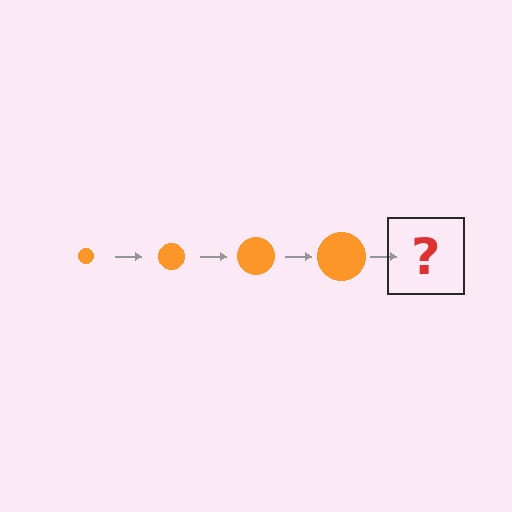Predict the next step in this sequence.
The next step is an orange circle, larger than the previous one.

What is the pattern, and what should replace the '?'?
The pattern is that the circle gets progressively larger each step. The '?' should be an orange circle, larger than the previous one.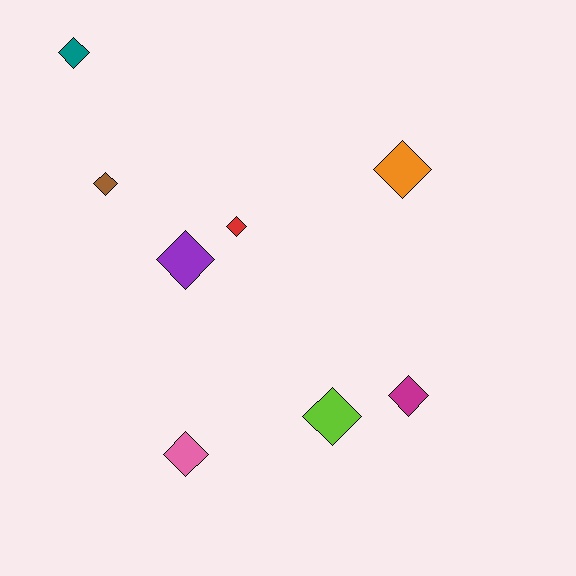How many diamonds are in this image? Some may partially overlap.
There are 8 diamonds.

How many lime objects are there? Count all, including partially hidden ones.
There is 1 lime object.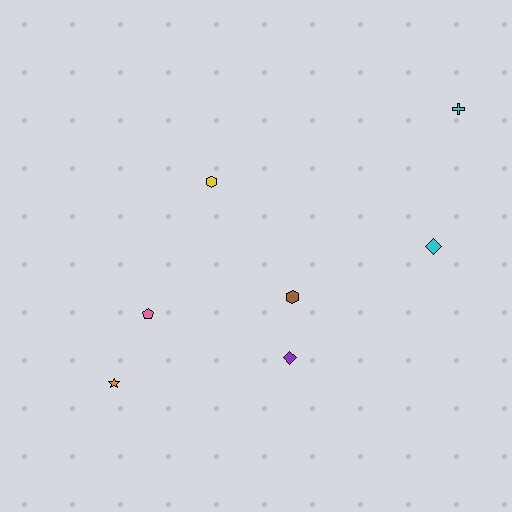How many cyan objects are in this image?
There are 2 cyan objects.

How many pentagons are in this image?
There is 1 pentagon.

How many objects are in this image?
There are 7 objects.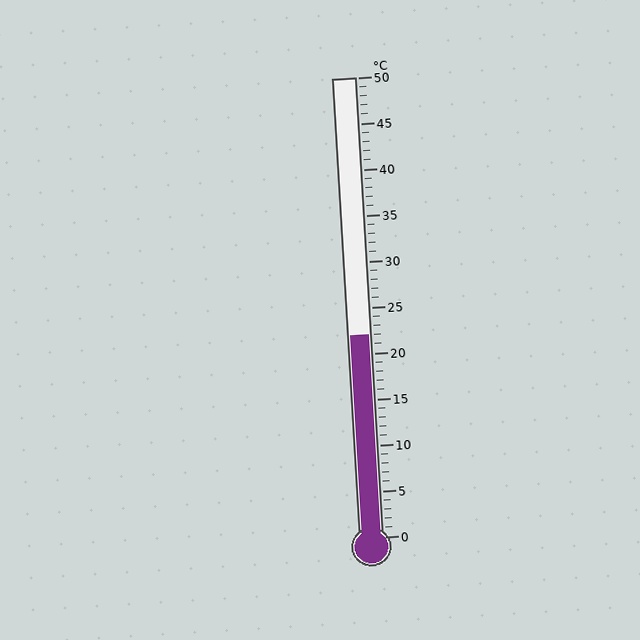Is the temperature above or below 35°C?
The temperature is below 35°C.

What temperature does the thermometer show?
The thermometer shows approximately 22°C.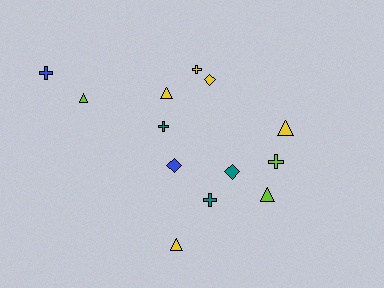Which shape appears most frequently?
Cross, with 5 objects.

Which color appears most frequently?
Yellow, with 5 objects.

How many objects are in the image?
There are 13 objects.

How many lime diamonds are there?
There are no lime diamonds.